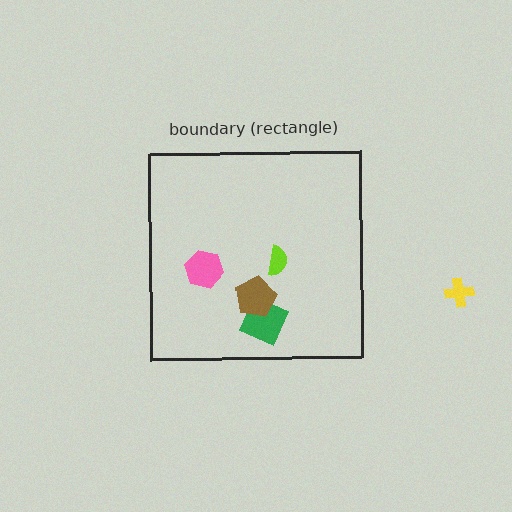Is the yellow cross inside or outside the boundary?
Outside.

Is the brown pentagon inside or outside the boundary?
Inside.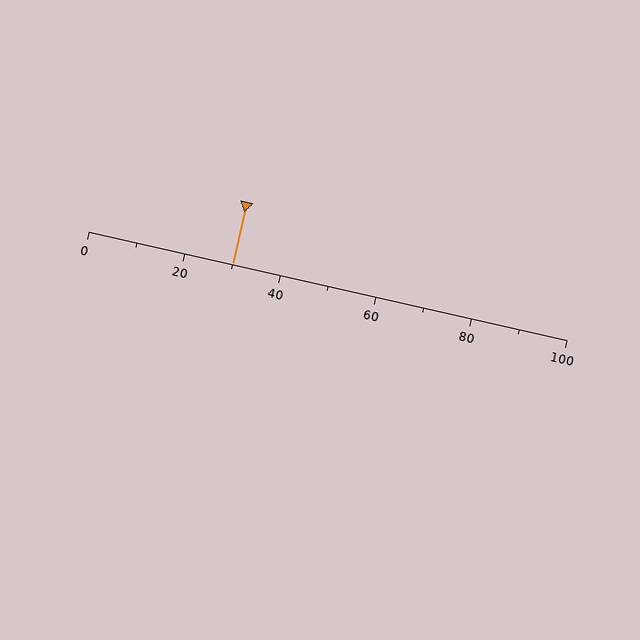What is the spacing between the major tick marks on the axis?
The major ticks are spaced 20 apart.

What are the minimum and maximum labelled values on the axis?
The axis runs from 0 to 100.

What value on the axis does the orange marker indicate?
The marker indicates approximately 30.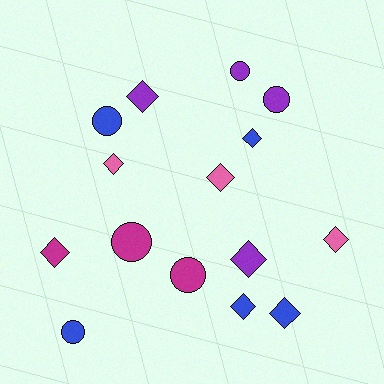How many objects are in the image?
There are 15 objects.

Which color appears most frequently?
Blue, with 5 objects.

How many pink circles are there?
There are no pink circles.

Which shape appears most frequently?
Diamond, with 9 objects.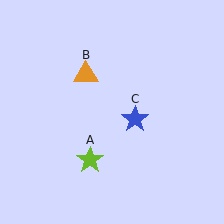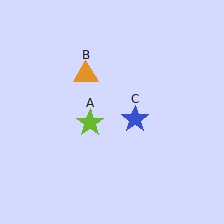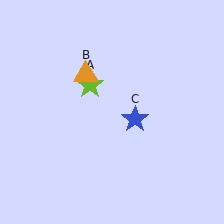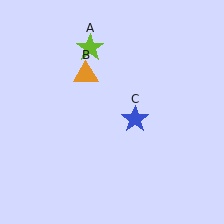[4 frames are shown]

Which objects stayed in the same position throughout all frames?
Orange triangle (object B) and blue star (object C) remained stationary.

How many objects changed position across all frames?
1 object changed position: lime star (object A).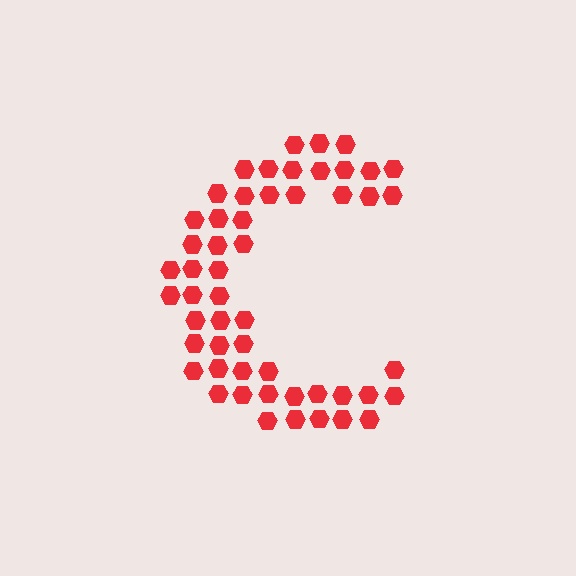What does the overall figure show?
The overall figure shows the letter C.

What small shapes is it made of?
It is made of small hexagons.